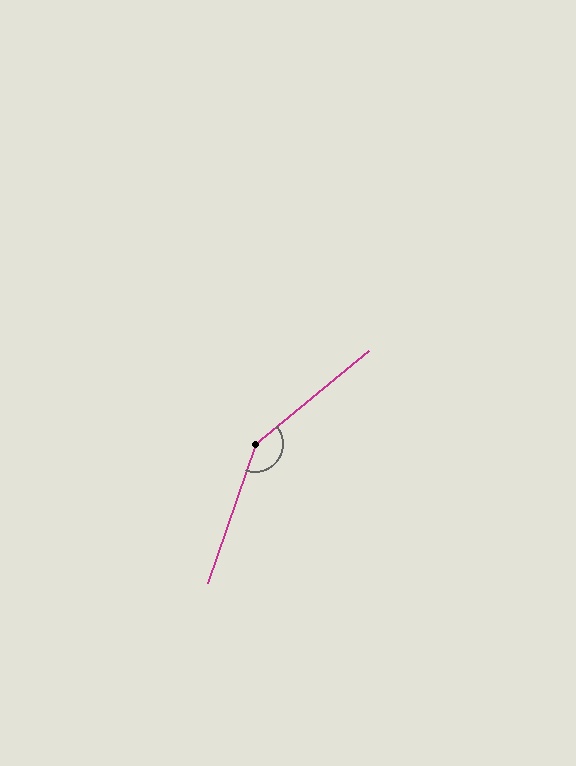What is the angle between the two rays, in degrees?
Approximately 148 degrees.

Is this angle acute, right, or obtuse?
It is obtuse.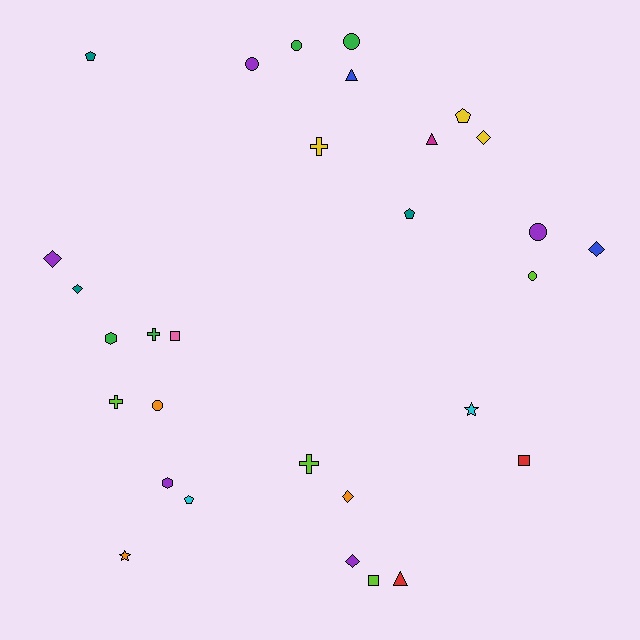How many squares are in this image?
There are 3 squares.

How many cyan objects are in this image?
There are 2 cyan objects.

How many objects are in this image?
There are 30 objects.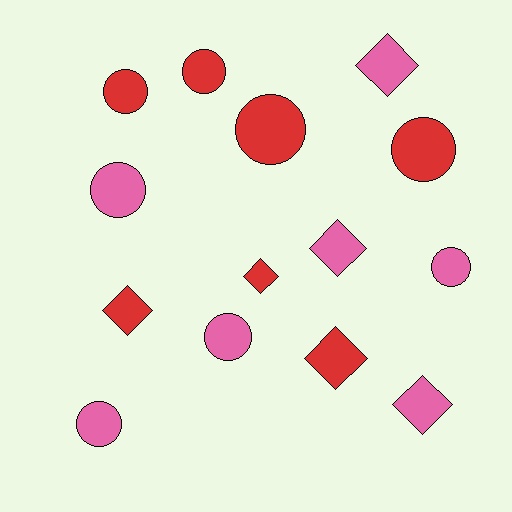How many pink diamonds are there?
There are 3 pink diamonds.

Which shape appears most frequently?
Circle, with 8 objects.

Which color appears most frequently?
Red, with 7 objects.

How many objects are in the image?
There are 14 objects.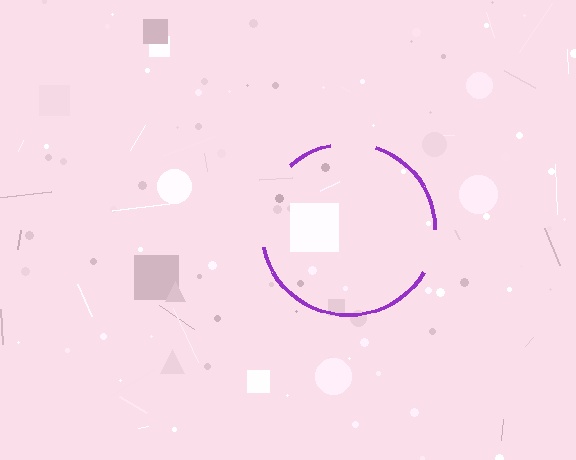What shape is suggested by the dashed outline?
The dashed outline suggests a circle.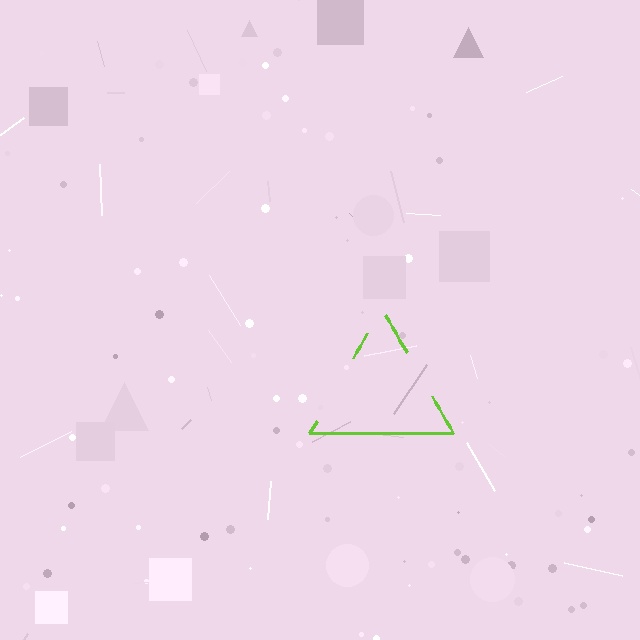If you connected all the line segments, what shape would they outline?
They would outline a triangle.